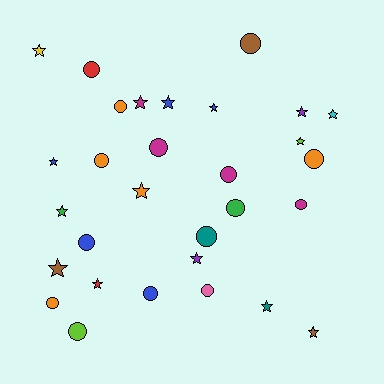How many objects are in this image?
There are 30 objects.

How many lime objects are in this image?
There are 2 lime objects.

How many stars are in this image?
There are 15 stars.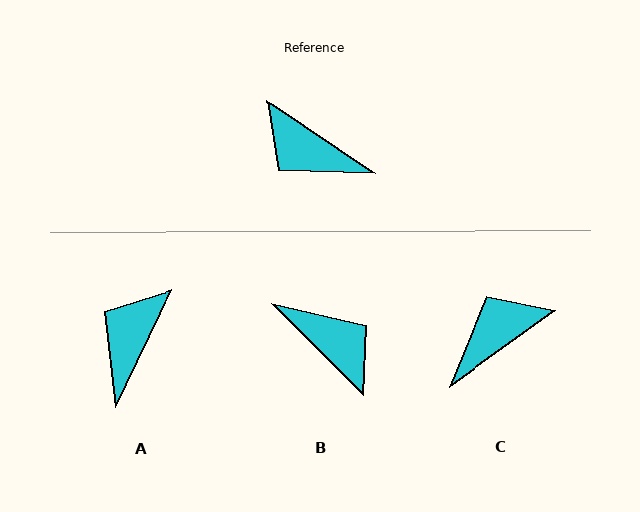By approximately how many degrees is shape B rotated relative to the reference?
Approximately 169 degrees counter-clockwise.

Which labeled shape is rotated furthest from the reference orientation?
B, about 169 degrees away.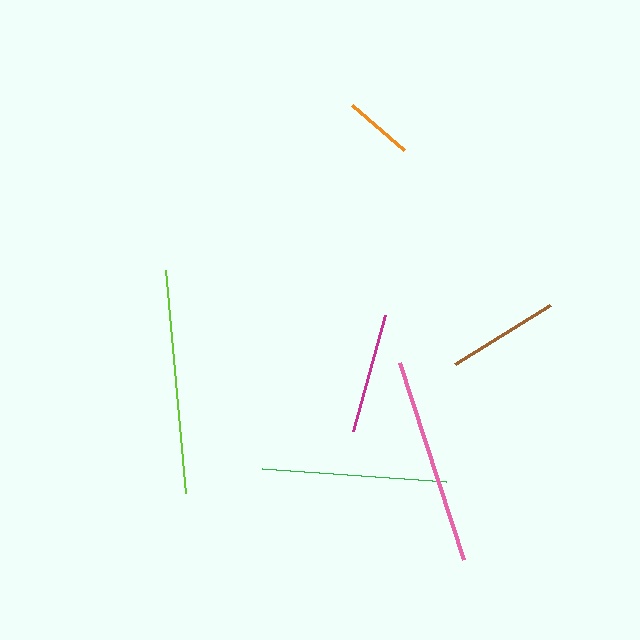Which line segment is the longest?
The lime line is the longest at approximately 223 pixels.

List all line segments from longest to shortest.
From longest to shortest: lime, pink, green, magenta, brown, orange.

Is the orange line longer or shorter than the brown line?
The brown line is longer than the orange line.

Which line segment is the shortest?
The orange line is the shortest at approximately 69 pixels.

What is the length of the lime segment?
The lime segment is approximately 223 pixels long.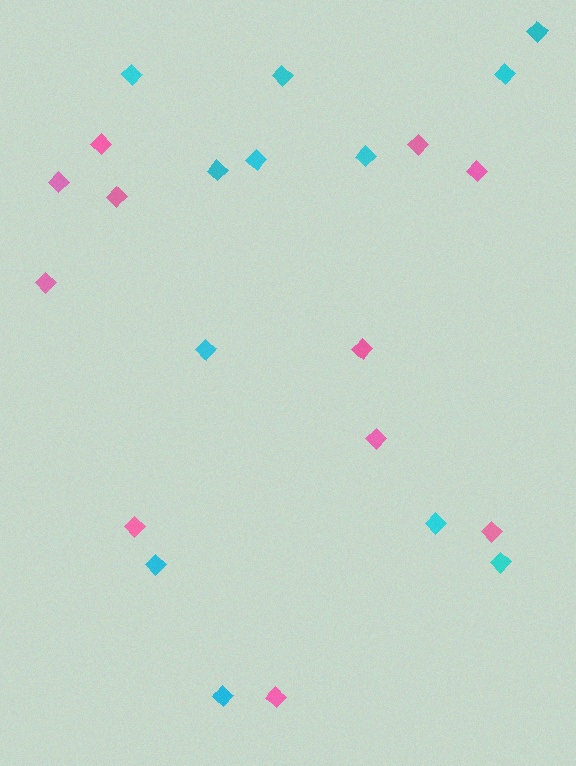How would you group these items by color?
There are 2 groups: one group of pink diamonds (11) and one group of cyan diamonds (12).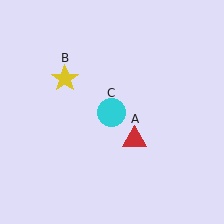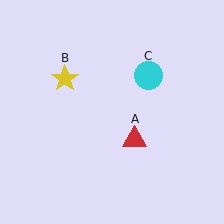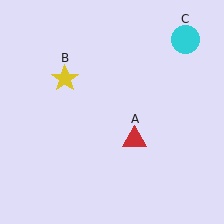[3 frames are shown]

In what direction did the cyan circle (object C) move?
The cyan circle (object C) moved up and to the right.